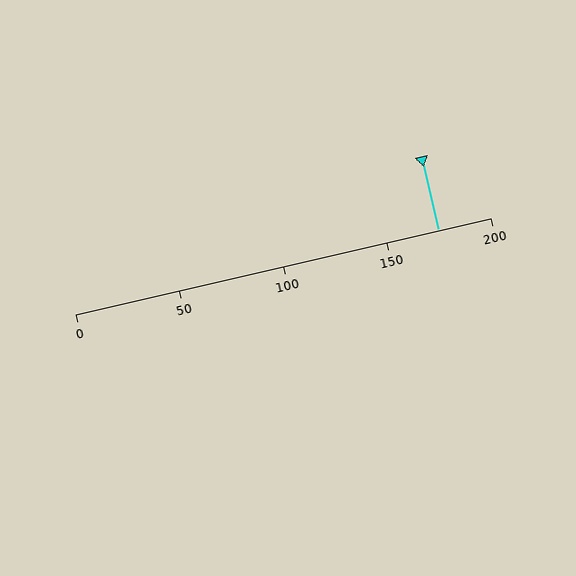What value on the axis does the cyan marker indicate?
The marker indicates approximately 175.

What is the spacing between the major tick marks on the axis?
The major ticks are spaced 50 apart.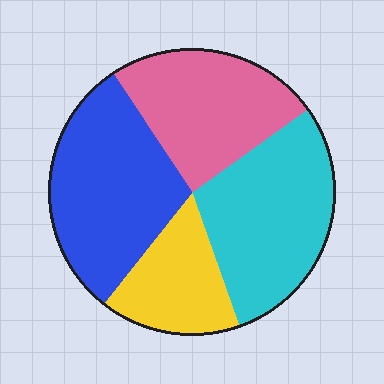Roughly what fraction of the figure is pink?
Pink covers about 25% of the figure.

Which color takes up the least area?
Yellow, at roughly 15%.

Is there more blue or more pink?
Blue.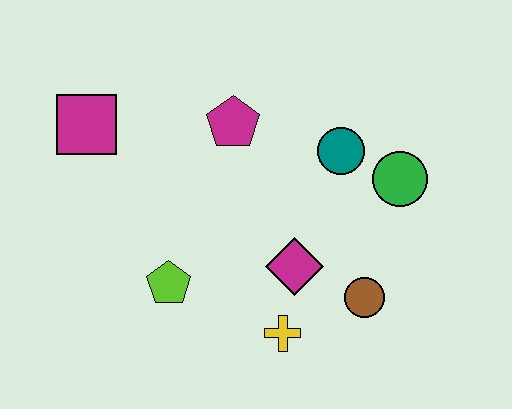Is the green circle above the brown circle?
Yes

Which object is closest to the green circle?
The teal circle is closest to the green circle.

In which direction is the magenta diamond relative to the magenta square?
The magenta diamond is to the right of the magenta square.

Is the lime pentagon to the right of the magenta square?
Yes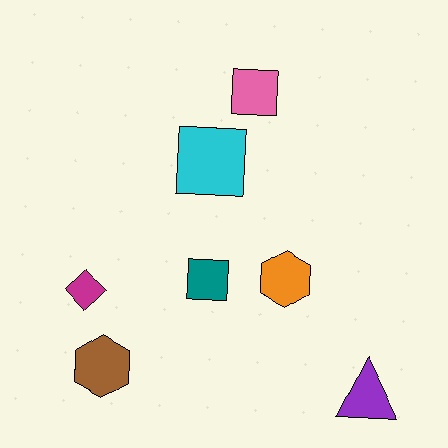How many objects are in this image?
There are 7 objects.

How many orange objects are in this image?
There is 1 orange object.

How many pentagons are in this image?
There are no pentagons.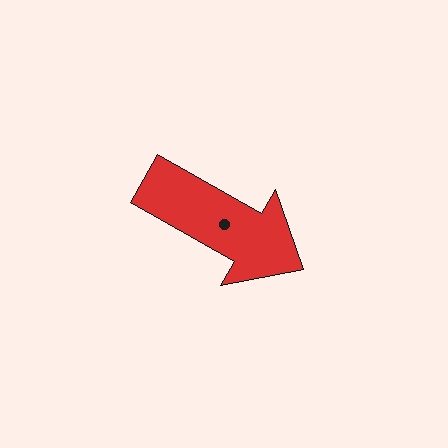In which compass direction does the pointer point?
Southeast.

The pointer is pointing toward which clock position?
Roughly 4 o'clock.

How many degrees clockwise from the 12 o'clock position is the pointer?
Approximately 120 degrees.